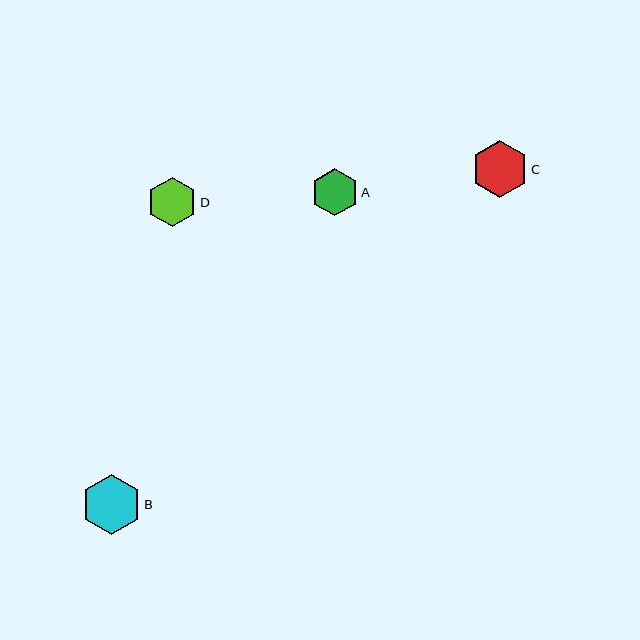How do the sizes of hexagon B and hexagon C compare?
Hexagon B and hexagon C are approximately the same size.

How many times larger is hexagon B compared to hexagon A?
Hexagon B is approximately 1.3 times the size of hexagon A.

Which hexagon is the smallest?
Hexagon A is the smallest with a size of approximately 47 pixels.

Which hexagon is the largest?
Hexagon B is the largest with a size of approximately 59 pixels.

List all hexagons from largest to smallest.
From largest to smallest: B, C, D, A.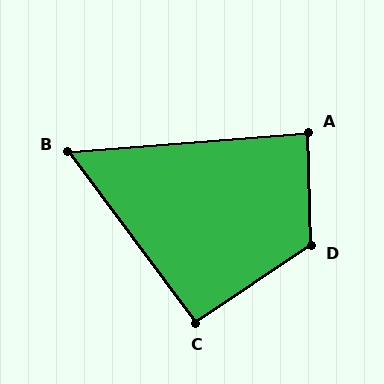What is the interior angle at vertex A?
Approximately 87 degrees (approximately right).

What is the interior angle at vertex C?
Approximately 93 degrees (approximately right).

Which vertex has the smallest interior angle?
B, at approximately 58 degrees.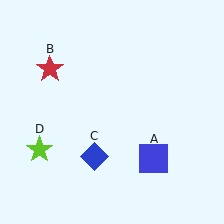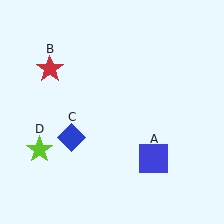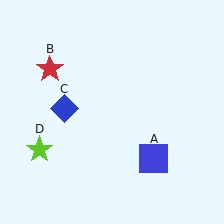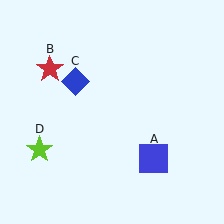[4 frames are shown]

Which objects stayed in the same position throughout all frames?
Blue square (object A) and red star (object B) and lime star (object D) remained stationary.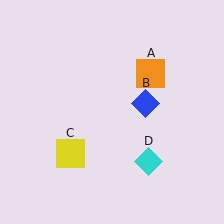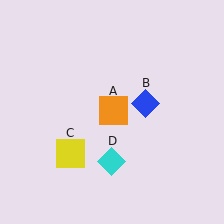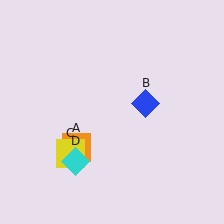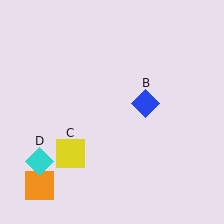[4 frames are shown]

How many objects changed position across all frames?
2 objects changed position: orange square (object A), cyan diamond (object D).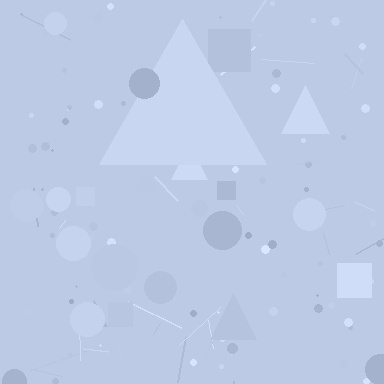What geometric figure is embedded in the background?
A triangle is embedded in the background.